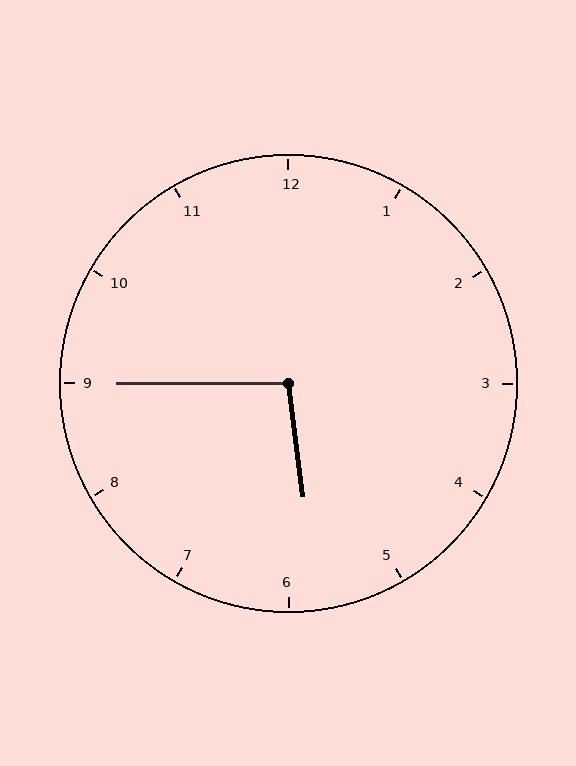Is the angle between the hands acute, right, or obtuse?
It is obtuse.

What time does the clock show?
5:45.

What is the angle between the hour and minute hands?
Approximately 98 degrees.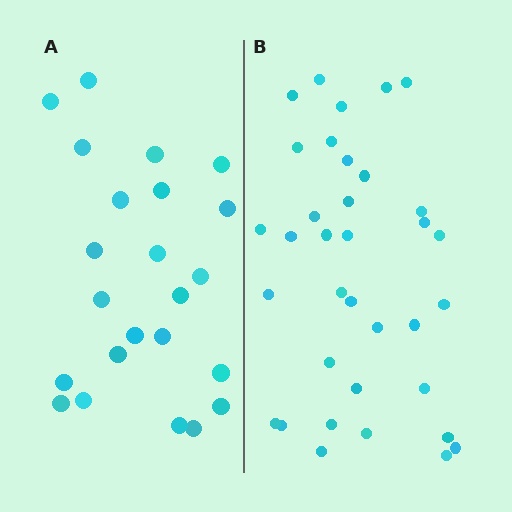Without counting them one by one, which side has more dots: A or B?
Region B (the right region) has more dots.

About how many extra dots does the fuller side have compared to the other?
Region B has roughly 12 or so more dots than region A.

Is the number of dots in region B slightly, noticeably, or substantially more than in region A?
Region B has substantially more. The ratio is roughly 1.5 to 1.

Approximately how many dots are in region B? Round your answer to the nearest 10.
About 40 dots. (The exact count is 35, which rounds to 40.)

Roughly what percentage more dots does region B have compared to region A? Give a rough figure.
About 50% more.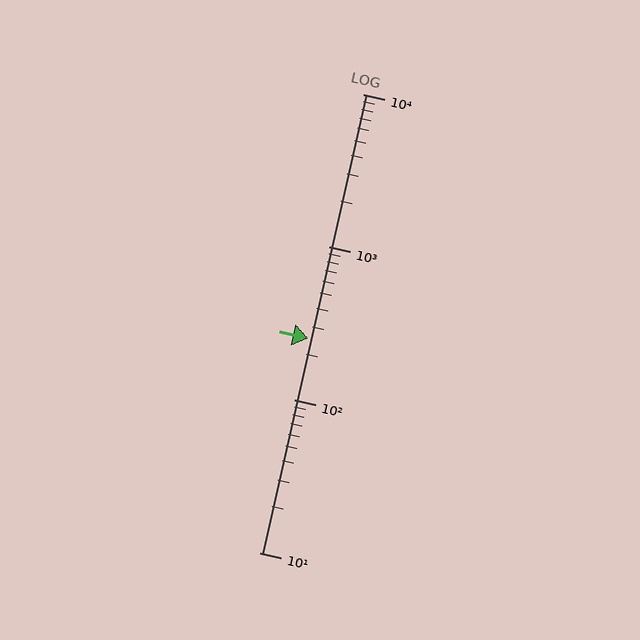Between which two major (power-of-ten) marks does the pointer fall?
The pointer is between 100 and 1000.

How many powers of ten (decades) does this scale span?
The scale spans 3 decades, from 10 to 10000.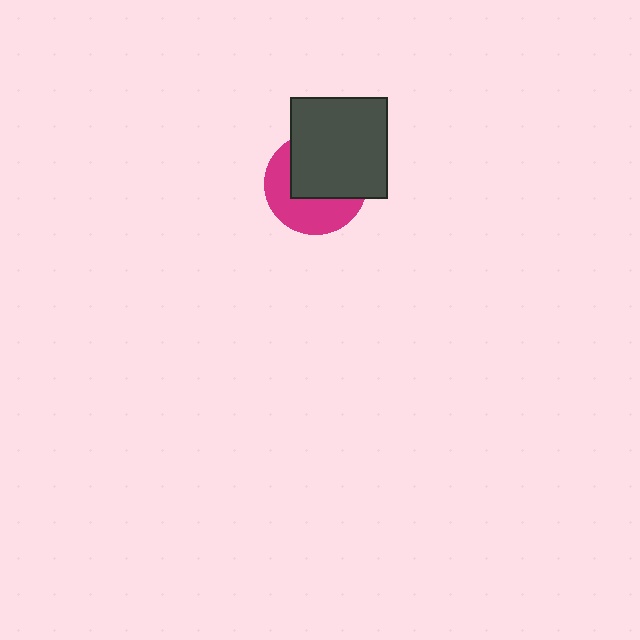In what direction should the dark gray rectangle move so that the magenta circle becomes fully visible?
The dark gray rectangle should move toward the upper-right. That is the shortest direction to clear the overlap and leave the magenta circle fully visible.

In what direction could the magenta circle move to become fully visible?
The magenta circle could move toward the lower-left. That would shift it out from behind the dark gray rectangle entirely.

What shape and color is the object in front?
The object in front is a dark gray rectangle.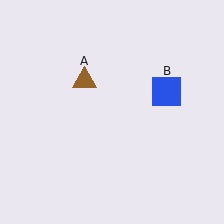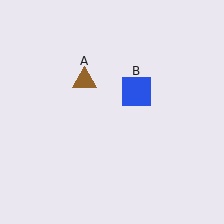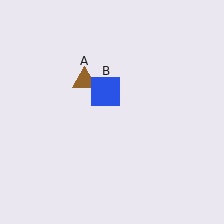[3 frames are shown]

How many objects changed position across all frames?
1 object changed position: blue square (object B).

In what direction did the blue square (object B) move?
The blue square (object B) moved left.